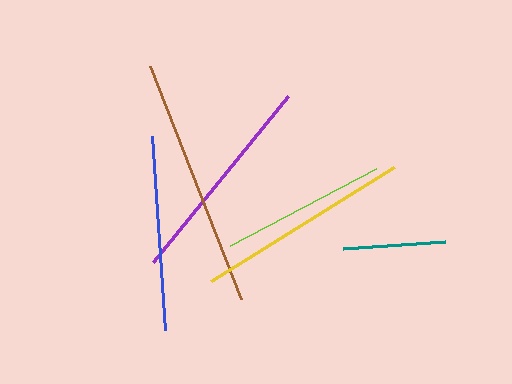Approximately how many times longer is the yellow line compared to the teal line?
The yellow line is approximately 2.1 times the length of the teal line.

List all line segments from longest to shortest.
From longest to shortest: brown, yellow, purple, blue, lime, teal.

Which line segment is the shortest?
The teal line is the shortest at approximately 102 pixels.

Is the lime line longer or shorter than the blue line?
The blue line is longer than the lime line.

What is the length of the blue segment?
The blue segment is approximately 195 pixels long.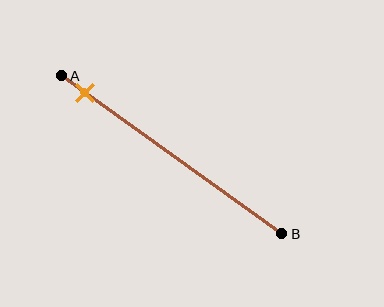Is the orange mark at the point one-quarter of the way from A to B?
No, the mark is at about 10% from A, not at the 25% one-quarter point.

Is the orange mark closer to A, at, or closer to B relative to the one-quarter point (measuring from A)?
The orange mark is closer to point A than the one-quarter point of segment AB.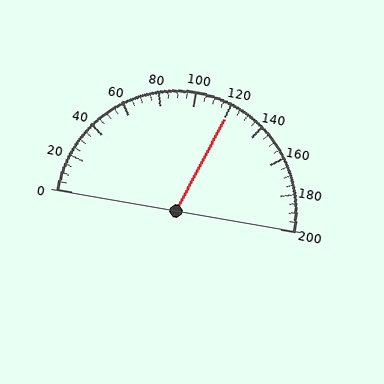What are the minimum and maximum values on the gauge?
The gauge ranges from 0 to 200.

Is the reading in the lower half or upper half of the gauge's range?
The reading is in the upper half of the range (0 to 200).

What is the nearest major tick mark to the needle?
The nearest major tick mark is 120.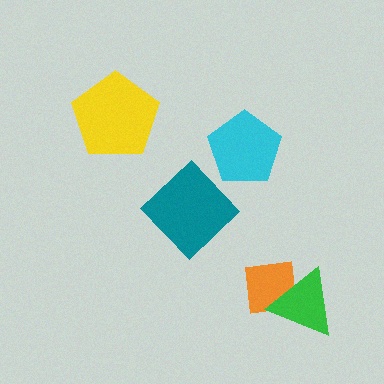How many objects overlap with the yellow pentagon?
0 objects overlap with the yellow pentagon.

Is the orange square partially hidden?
Yes, it is partially covered by another shape.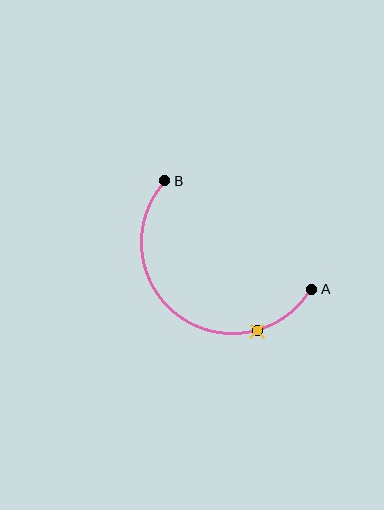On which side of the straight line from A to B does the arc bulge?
The arc bulges below and to the left of the straight line connecting A and B.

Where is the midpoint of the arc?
The arc midpoint is the point on the curve farthest from the straight line joining A and B. It sits below and to the left of that line.